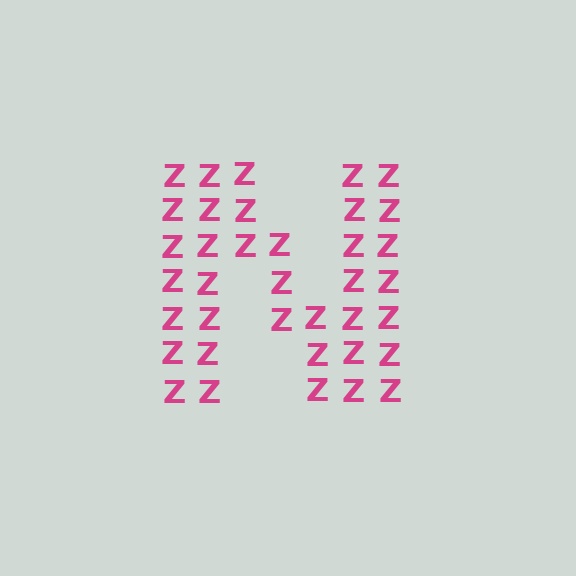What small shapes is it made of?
It is made of small letter Z's.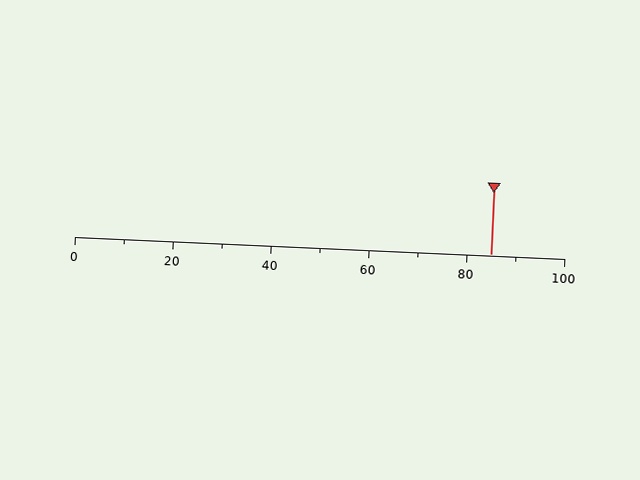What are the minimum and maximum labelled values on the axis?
The axis runs from 0 to 100.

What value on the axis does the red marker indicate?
The marker indicates approximately 85.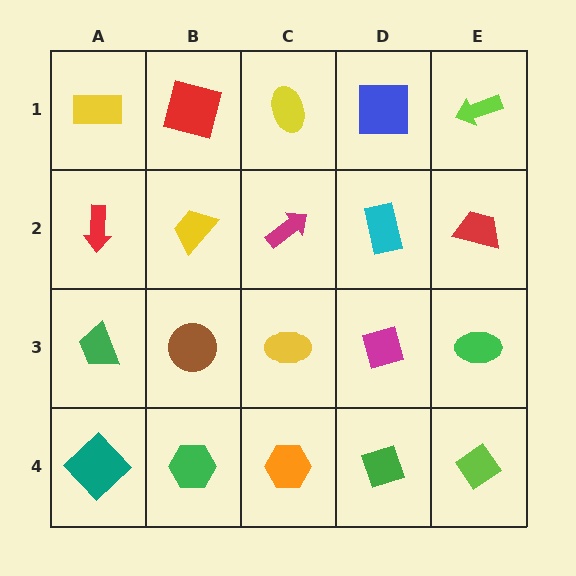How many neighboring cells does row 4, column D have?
3.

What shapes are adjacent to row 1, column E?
A red trapezoid (row 2, column E), a blue square (row 1, column D).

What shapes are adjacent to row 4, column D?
A magenta diamond (row 3, column D), an orange hexagon (row 4, column C), a lime diamond (row 4, column E).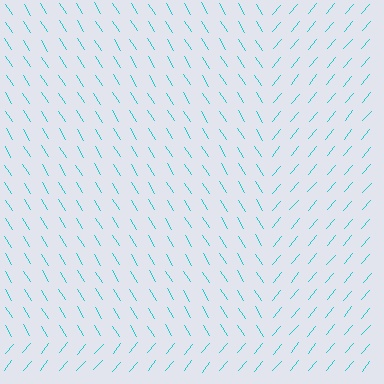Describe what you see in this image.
The image is filled with small cyan line segments. A rectangle region in the image has lines oriented differently from the surrounding lines, creating a visible texture boundary.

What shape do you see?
I see a rectangle.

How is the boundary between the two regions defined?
The boundary is defined purely by a change in line orientation (approximately 72 degrees difference). All lines are the same color and thickness.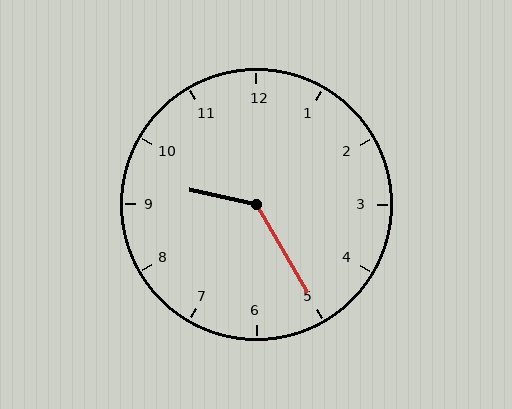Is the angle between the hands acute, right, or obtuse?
It is obtuse.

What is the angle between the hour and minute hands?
Approximately 132 degrees.